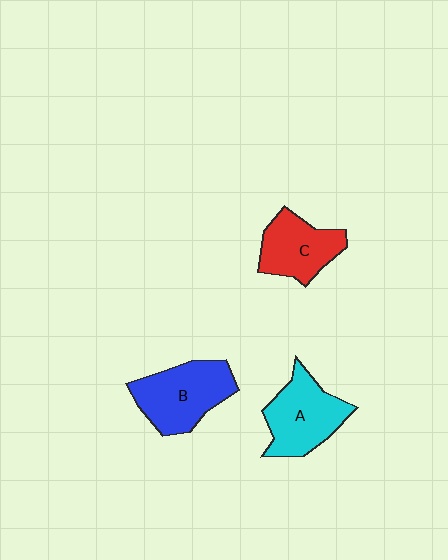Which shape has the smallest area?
Shape C (red).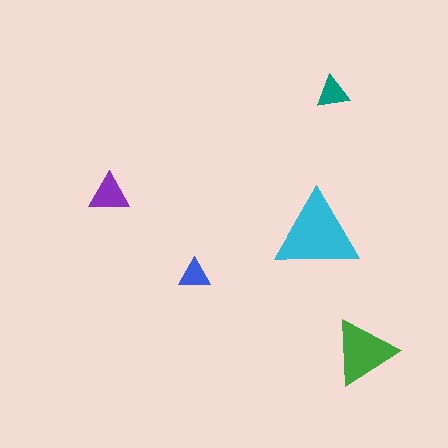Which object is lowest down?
The green triangle is bottommost.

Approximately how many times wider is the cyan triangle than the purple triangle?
About 2 times wider.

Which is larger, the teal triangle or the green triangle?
The green one.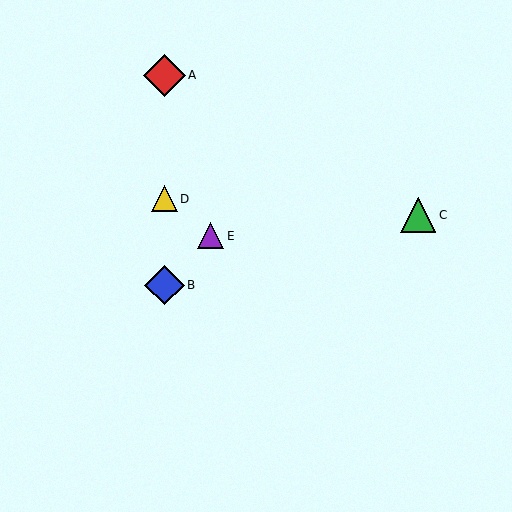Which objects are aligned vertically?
Objects A, B, D are aligned vertically.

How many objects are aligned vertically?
3 objects (A, B, D) are aligned vertically.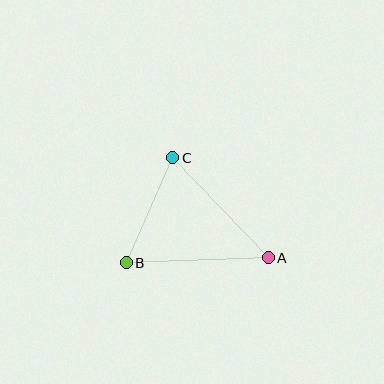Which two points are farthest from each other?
Points A and B are farthest from each other.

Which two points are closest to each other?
Points B and C are closest to each other.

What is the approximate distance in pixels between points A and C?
The distance between A and C is approximately 138 pixels.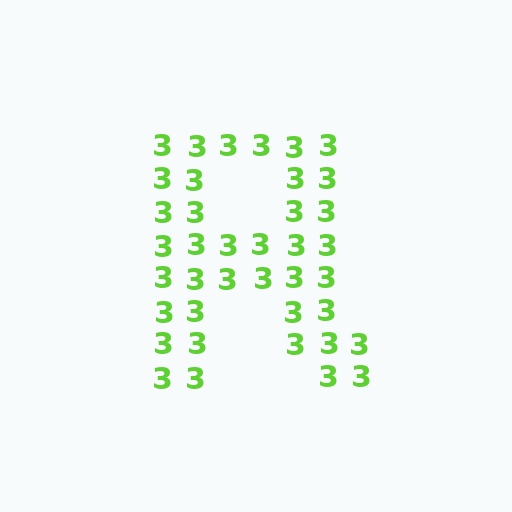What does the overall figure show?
The overall figure shows the letter R.